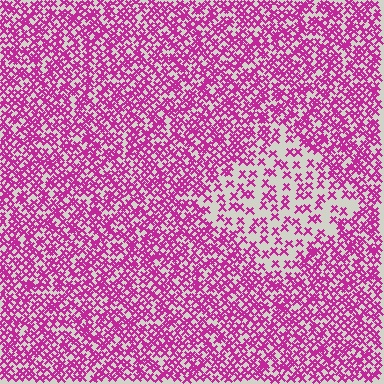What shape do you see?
I see a diamond.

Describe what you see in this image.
The image contains small magenta elements arranged at two different densities. A diamond-shaped region is visible where the elements are less densely packed than the surrounding area.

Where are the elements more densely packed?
The elements are more densely packed outside the diamond boundary.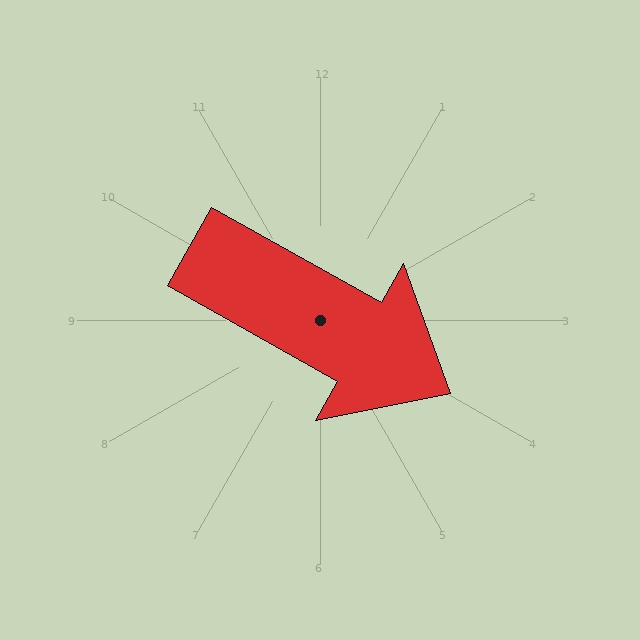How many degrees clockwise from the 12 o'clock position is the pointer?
Approximately 119 degrees.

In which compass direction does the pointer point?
Southeast.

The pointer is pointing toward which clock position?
Roughly 4 o'clock.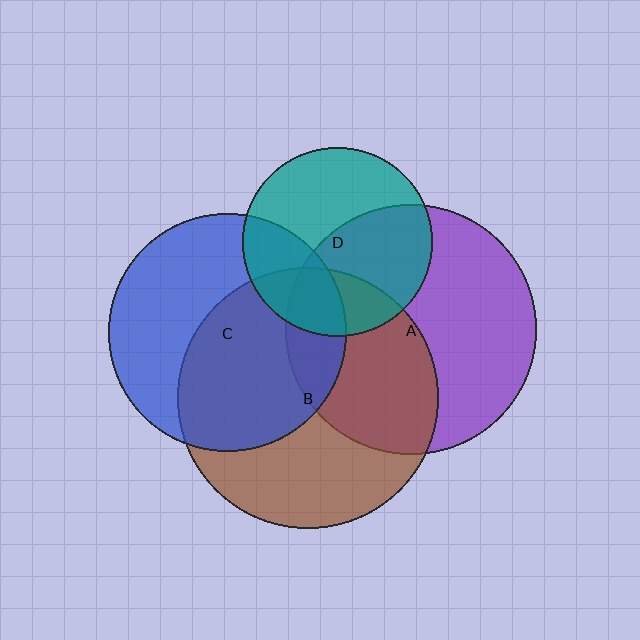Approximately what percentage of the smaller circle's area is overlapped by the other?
Approximately 25%.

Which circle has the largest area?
Circle B (brown).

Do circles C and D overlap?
Yes.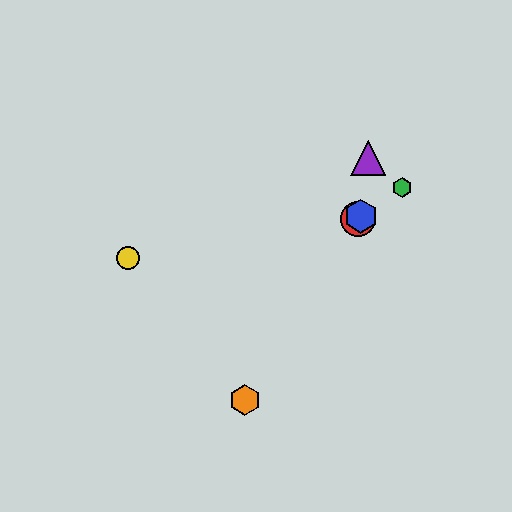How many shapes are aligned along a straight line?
3 shapes (the red circle, the blue hexagon, the green hexagon) are aligned along a straight line.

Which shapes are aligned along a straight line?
The red circle, the blue hexagon, the green hexagon are aligned along a straight line.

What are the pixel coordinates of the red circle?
The red circle is at (358, 219).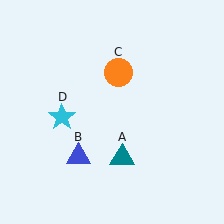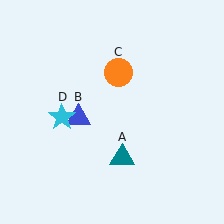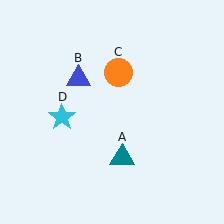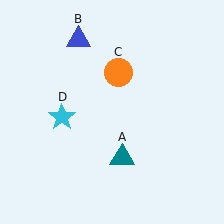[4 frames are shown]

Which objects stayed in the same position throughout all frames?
Teal triangle (object A) and orange circle (object C) and cyan star (object D) remained stationary.